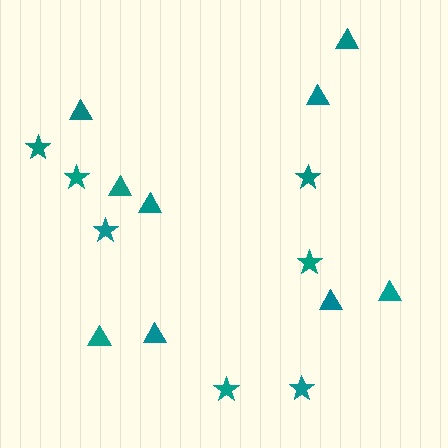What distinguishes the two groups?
There are 2 groups: one group of triangles (9) and one group of stars (7).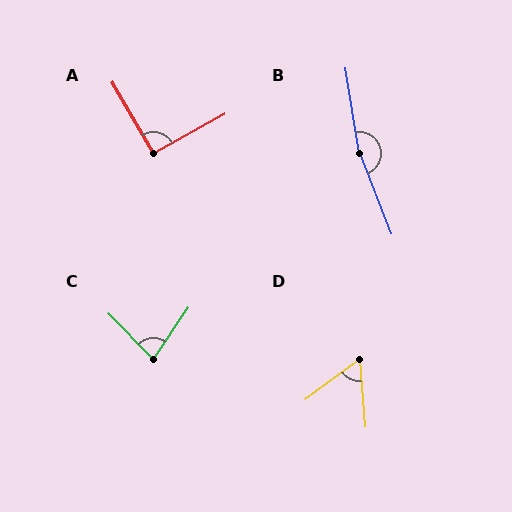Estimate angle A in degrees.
Approximately 91 degrees.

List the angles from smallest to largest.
D (58°), C (79°), A (91°), B (168°).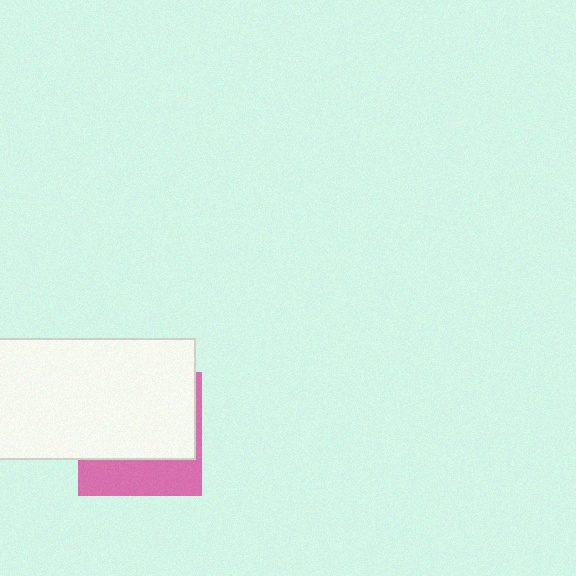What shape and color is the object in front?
The object in front is a white rectangle.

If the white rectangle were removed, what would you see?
You would see the complete pink square.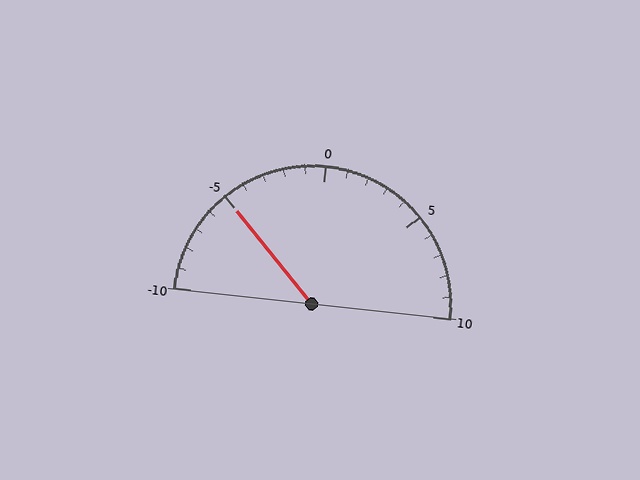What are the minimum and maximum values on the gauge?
The gauge ranges from -10 to 10.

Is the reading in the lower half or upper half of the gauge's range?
The reading is in the lower half of the range (-10 to 10).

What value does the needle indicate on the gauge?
The needle indicates approximately -5.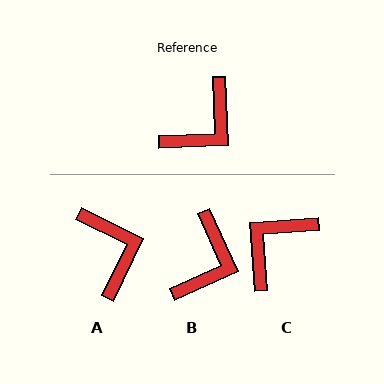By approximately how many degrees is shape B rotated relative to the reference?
Approximately 22 degrees counter-clockwise.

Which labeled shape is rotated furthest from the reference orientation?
C, about 178 degrees away.